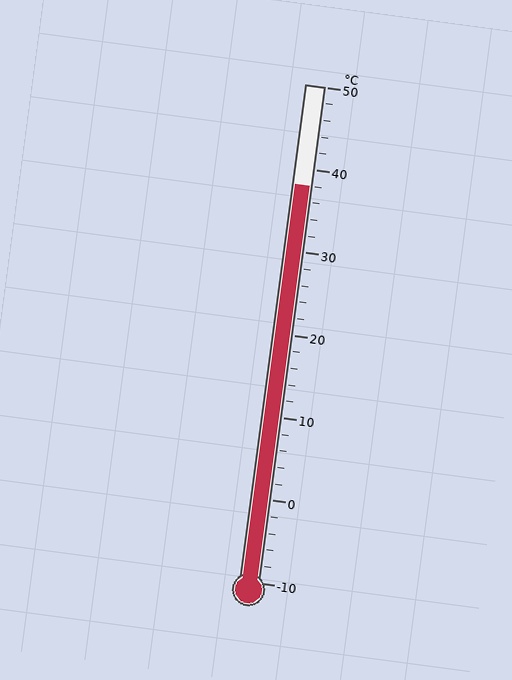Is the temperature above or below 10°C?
The temperature is above 10°C.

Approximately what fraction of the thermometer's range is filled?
The thermometer is filled to approximately 80% of its range.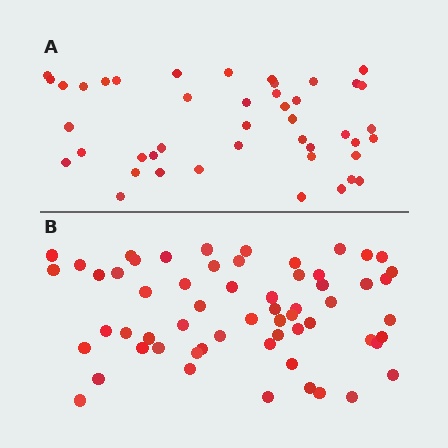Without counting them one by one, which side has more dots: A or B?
Region B (the bottom region) has more dots.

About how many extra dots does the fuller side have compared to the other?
Region B has approximately 15 more dots than region A.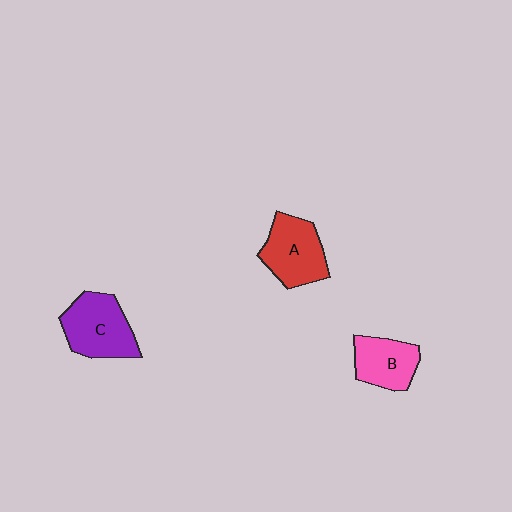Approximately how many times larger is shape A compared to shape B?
Approximately 1.2 times.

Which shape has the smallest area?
Shape B (pink).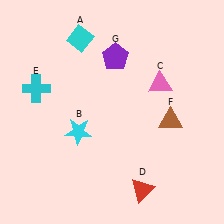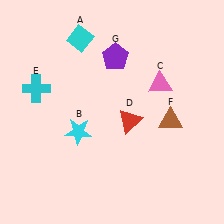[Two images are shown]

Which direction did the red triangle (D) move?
The red triangle (D) moved up.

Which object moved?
The red triangle (D) moved up.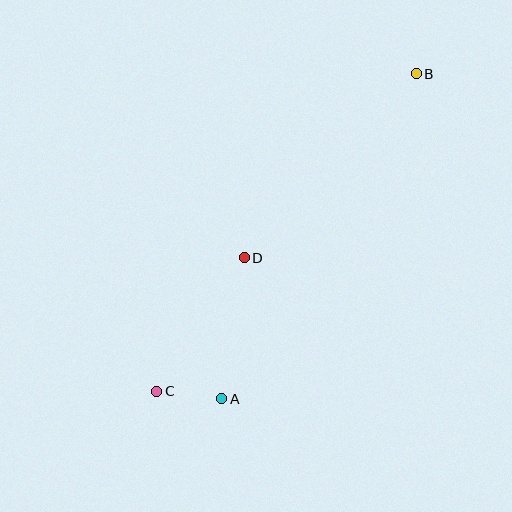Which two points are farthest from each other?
Points B and C are farthest from each other.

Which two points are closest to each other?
Points A and C are closest to each other.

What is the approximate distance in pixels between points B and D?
The distance between B and D is approximately 252 pixels.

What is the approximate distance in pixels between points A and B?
The distance between A and B is approximately 379 pixels.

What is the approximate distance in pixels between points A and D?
The distance between A and D is approximately 143 pixels.